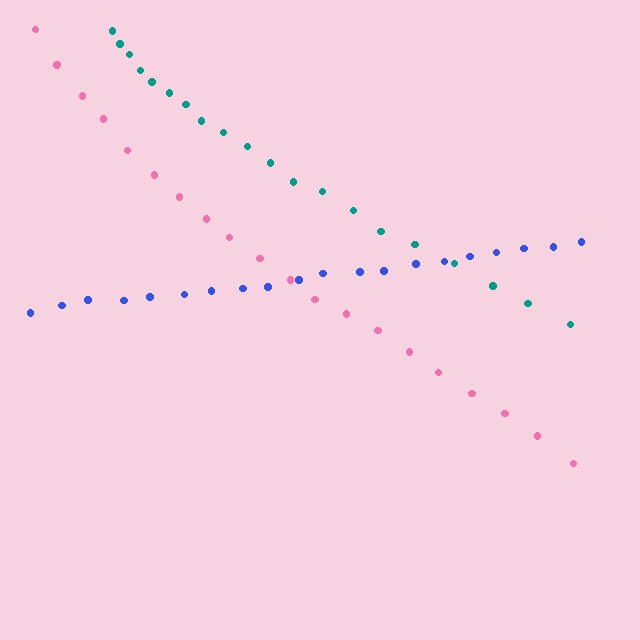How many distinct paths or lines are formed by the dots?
There are 3 distinct paths.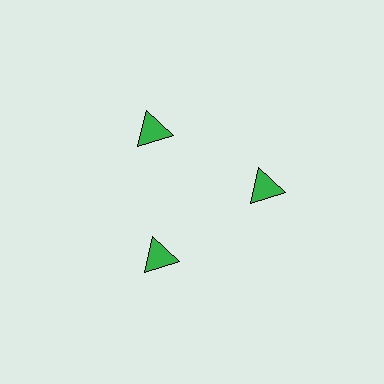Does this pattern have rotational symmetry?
Yes, this pattern has 3-fold rotational symmetry. It looks the same after rotating 120 degrees around the center.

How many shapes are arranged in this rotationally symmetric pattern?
There are 3 shapes, arranged in 3 groups of 1.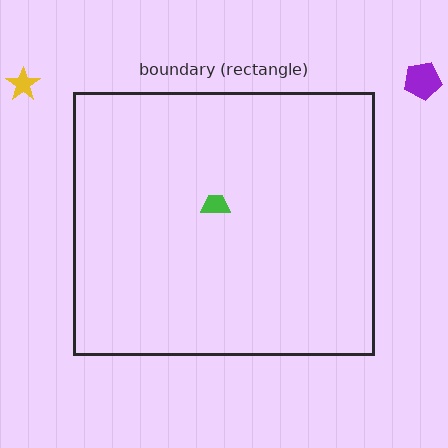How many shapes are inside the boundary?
1 inside, 2 outside.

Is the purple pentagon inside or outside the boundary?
Outside.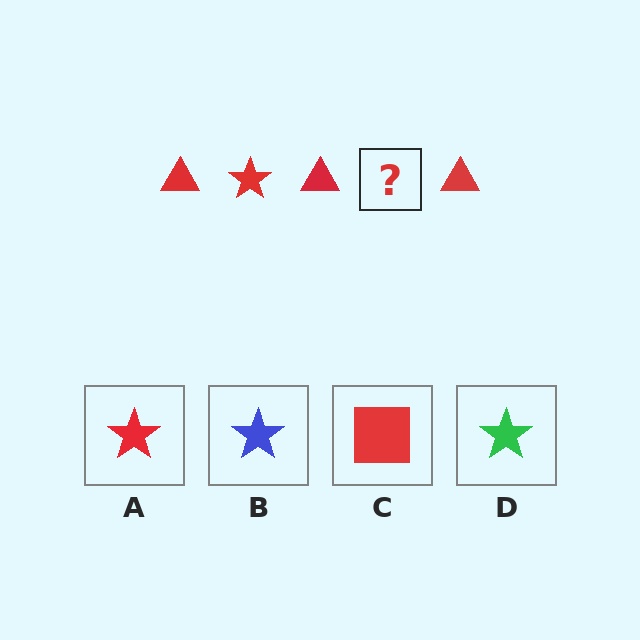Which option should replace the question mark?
Option A.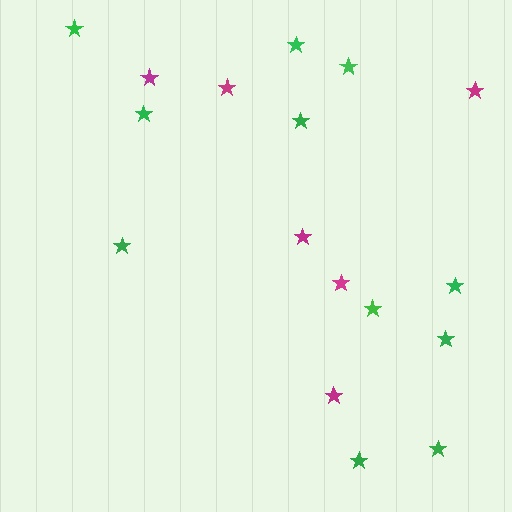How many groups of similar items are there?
There are 2 groups: one group of magenta stars (6) and one group of green stars (11).